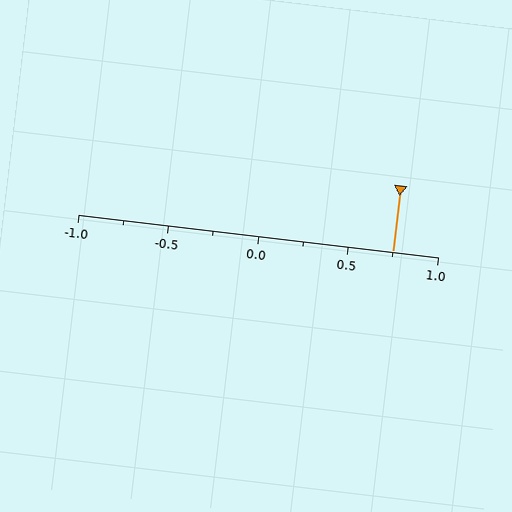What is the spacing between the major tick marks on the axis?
The major ticks are spaced 0.5 apart.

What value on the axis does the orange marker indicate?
The marker indicates approximately 0.75.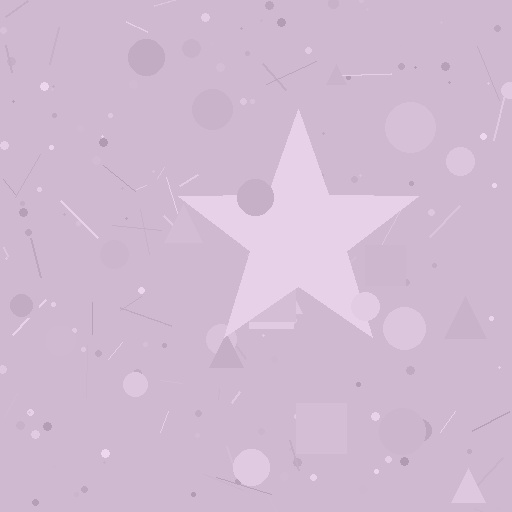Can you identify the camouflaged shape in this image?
The camouflaged shape is a star.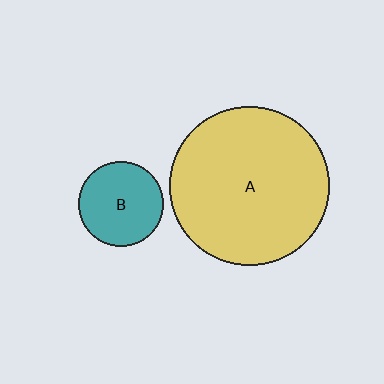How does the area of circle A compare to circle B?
Approximately 3.5 times.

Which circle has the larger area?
Circle A (yellow).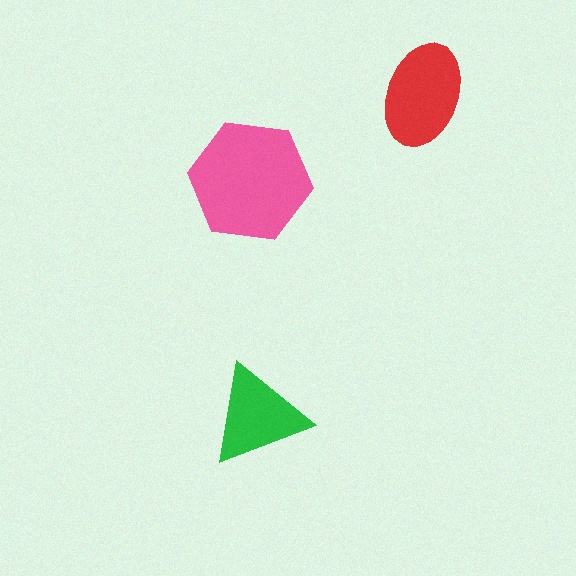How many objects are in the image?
There are 3 objects in the image.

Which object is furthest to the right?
The red ellipse is rightmost.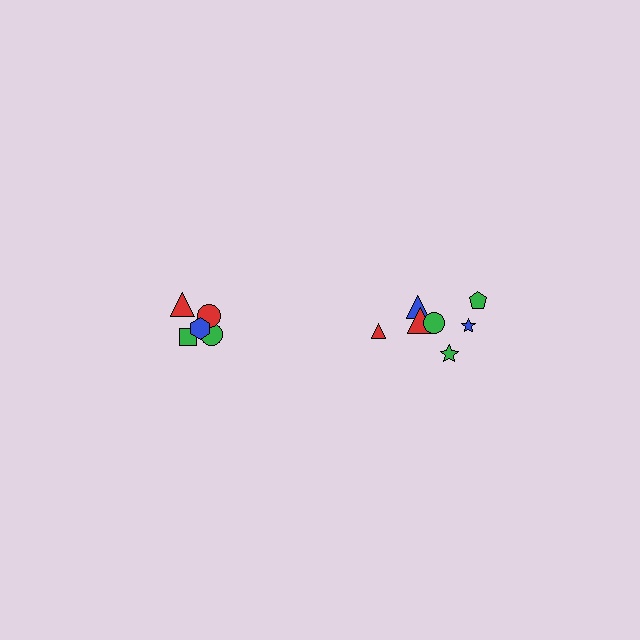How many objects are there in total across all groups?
There are 12 objects.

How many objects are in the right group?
There are 7 objects.